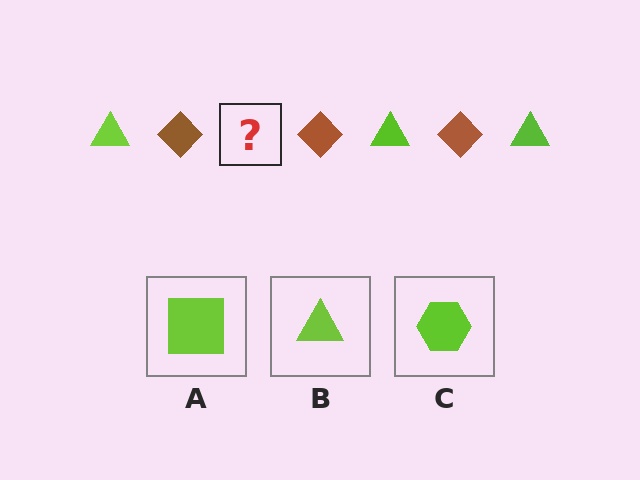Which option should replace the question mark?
Option B.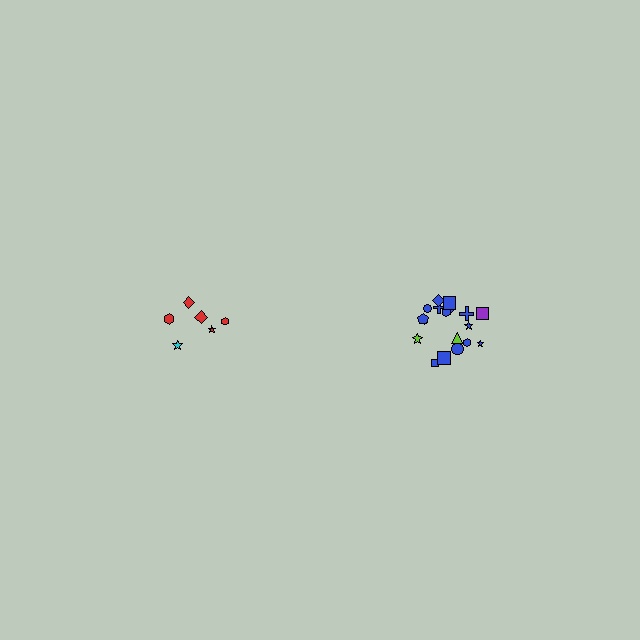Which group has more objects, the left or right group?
The right group.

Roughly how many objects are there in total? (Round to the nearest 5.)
Roughly 25 objects in total.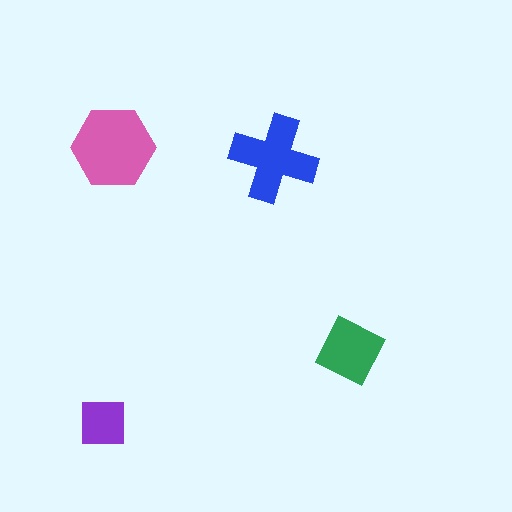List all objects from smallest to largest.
The purple square, the green diamond, the blue cross, the pink hexagon.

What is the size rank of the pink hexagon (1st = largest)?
1st.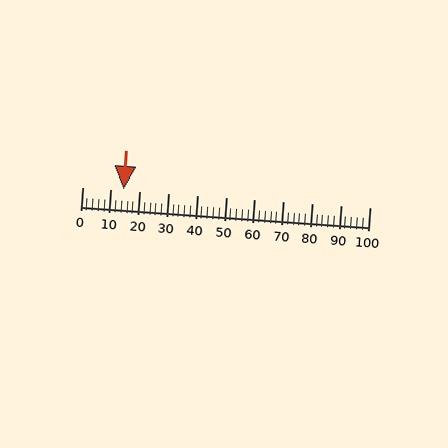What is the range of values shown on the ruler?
The ruler shows values from 0 to 100.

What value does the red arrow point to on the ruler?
The red arrow points to approximately 14.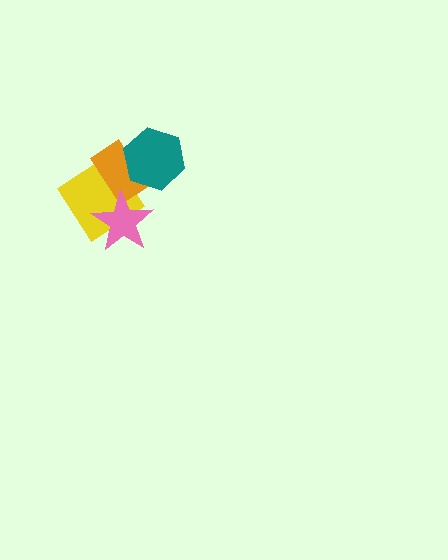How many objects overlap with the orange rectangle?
3 objects overlap with the orange rectangle.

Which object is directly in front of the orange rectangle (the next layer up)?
The teal hexagon is directly in front of the orange rectangle.